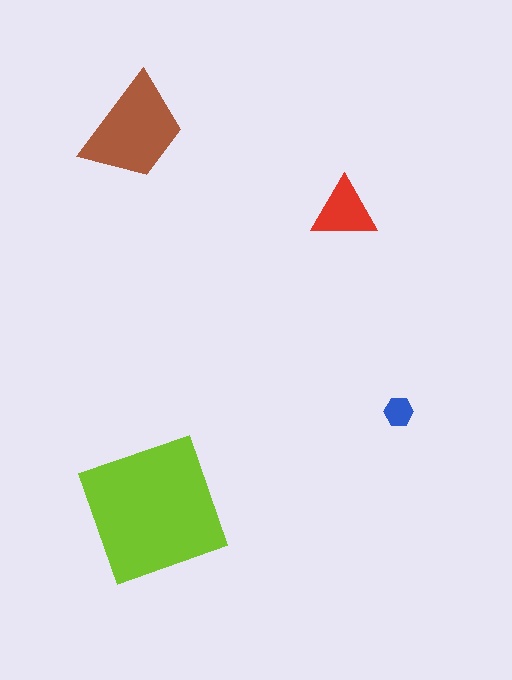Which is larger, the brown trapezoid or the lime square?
The lime square.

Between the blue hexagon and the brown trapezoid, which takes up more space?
The brown trapezoid.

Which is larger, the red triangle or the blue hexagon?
The red triangle.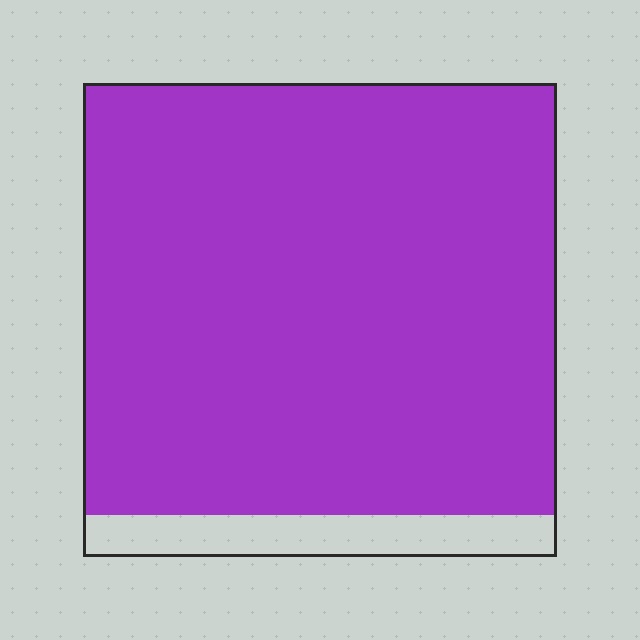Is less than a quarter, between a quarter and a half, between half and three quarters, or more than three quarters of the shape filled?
More than three quarters.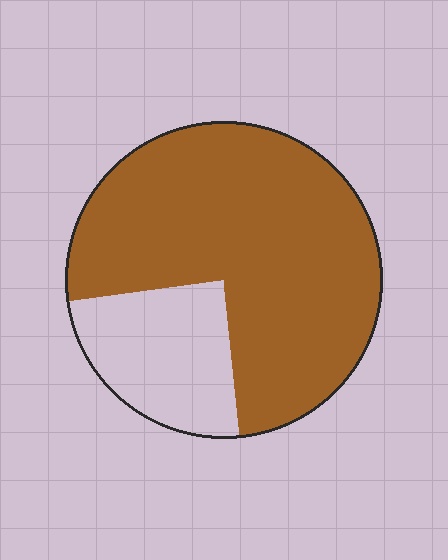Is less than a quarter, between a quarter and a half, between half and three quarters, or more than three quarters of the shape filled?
More than three quarters.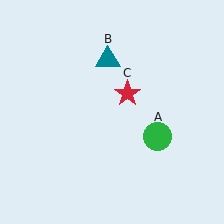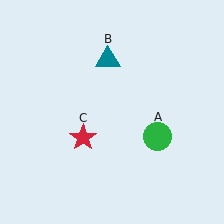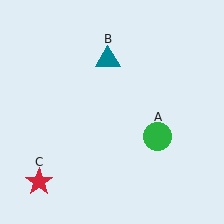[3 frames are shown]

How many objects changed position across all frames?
1 object changed position: red star (object C).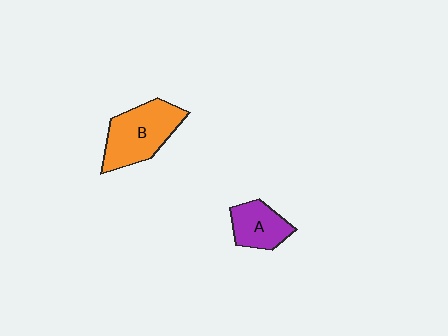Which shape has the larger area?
Shape B (orange).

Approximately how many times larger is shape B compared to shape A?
Approximately 1.7 times.